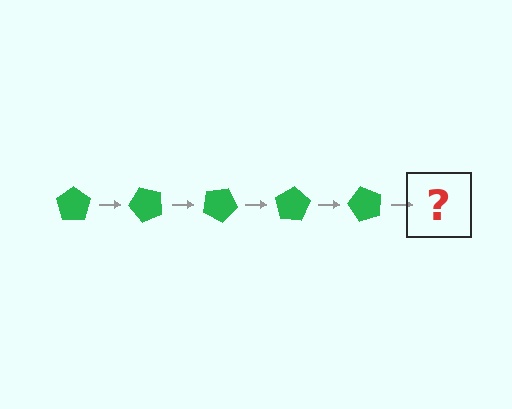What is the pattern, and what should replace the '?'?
The pattern is that the pentagon rotates 50 degrees each step. The '?' should be a green pentagon rotated 250 degrees.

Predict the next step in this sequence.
The next step is a green pentagon rotated 250 degrees.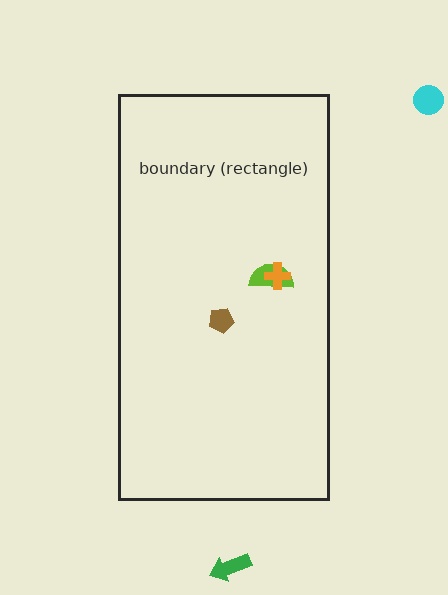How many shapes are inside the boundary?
3 inside, 2 outside.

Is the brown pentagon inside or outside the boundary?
Inside.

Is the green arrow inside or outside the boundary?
Outside.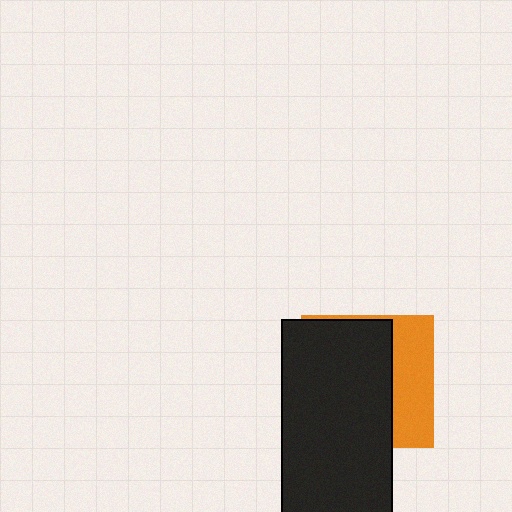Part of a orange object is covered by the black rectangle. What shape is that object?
It is a square.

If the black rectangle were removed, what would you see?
You would see the complete orange square.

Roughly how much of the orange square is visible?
A small part of it is visible (roughly 32%).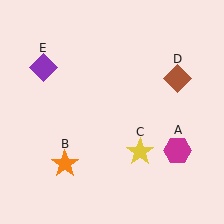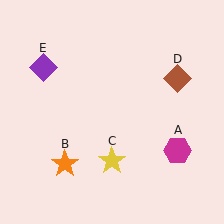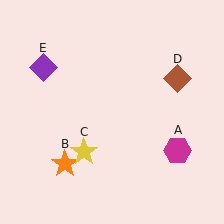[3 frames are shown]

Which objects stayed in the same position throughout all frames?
Magenta hexagon (object A) and orange star (object B) and brown diamond (object D) and purple diamond (object E) remained stationary.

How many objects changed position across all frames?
1 object changed position: yellow star (object C).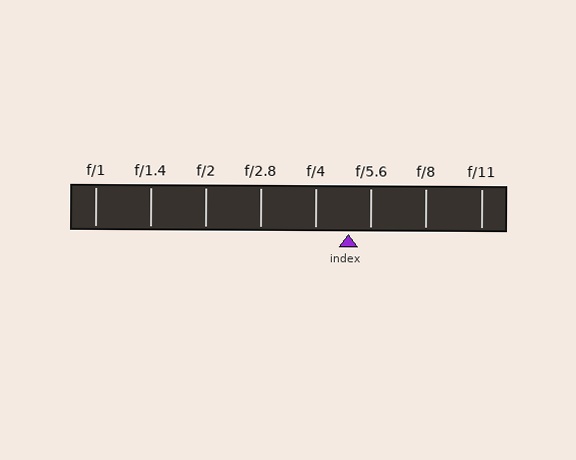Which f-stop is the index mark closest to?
The index mark is closest to f/5.6.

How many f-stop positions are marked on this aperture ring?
There are 8 f-stop positions marked.